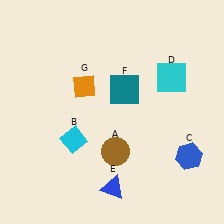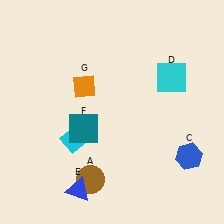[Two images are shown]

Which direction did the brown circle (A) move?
The brown circle (A) moved down.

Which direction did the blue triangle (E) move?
The blue triangle (E) moved left.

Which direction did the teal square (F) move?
The teal square (F) moved left.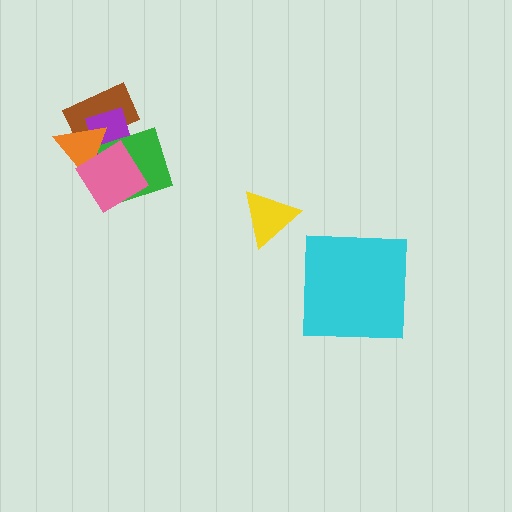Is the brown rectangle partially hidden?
Yes, it is partially covered by another shape.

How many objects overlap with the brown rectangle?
2 objects overlap with the brown rectangle.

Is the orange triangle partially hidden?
Yes, it is partially covered by another shape.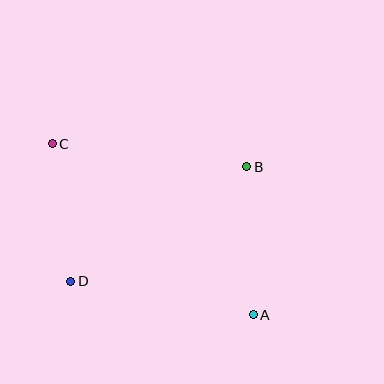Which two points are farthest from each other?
Points A and C are farthest from each other.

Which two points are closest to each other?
Points C and D are closest to each other.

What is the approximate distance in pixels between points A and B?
The distance between A and B is approximately 148 pixels.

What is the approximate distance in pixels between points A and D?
The distance between A and D is approximately 185 pixels.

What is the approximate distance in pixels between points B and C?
The distance between B and C is approximately 196 pixels.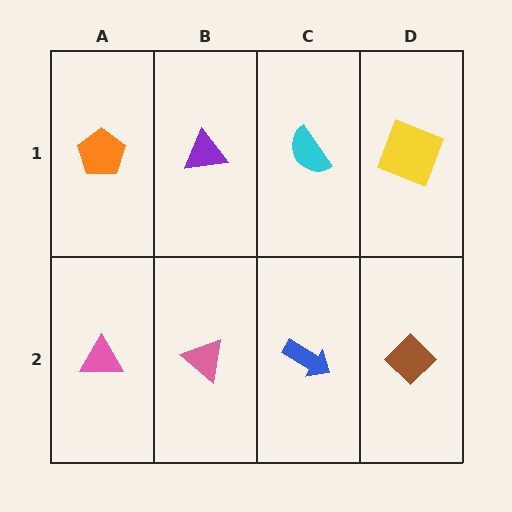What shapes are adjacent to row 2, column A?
An orange pentagon (row 1, column A), a pink triangle (row 2, column B).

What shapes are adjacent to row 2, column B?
A purple triangle (row 1, column B), a pink triangle (row 2, column A), a blue arrow (row 2, column C).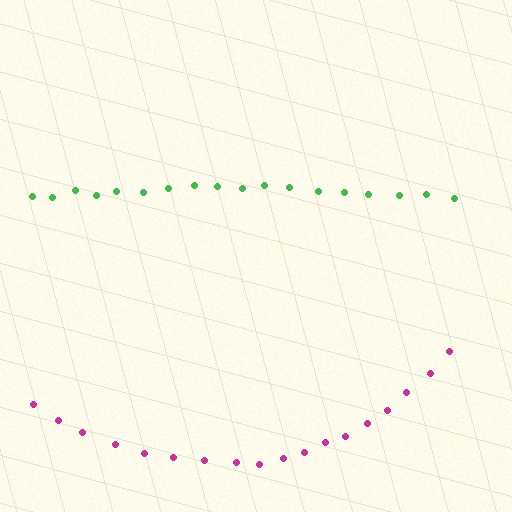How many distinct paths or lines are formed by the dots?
There are 2 distinct paths.